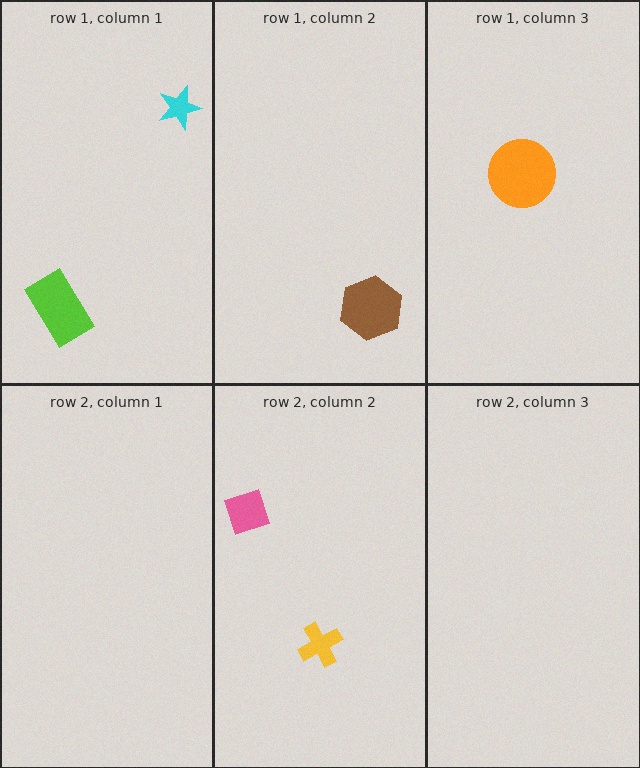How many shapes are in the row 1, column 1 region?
2.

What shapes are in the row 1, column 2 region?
The brown hexagon.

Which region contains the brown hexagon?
The row 1, column 2 region.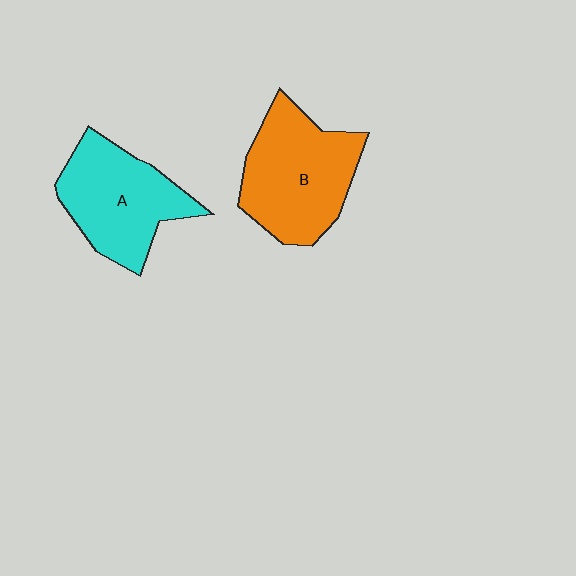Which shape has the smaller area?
Shape A (cyan).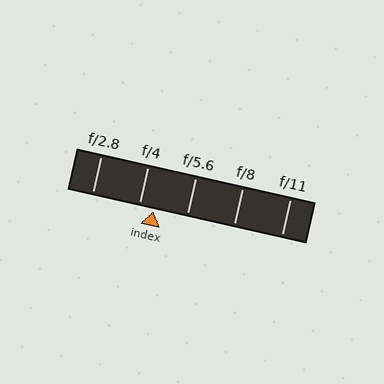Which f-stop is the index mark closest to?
The index mark is closest to f/4.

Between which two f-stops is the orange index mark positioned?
The index mark is between f/4 and f/5.6.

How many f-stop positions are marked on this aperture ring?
There are 5 f-stop positions marked.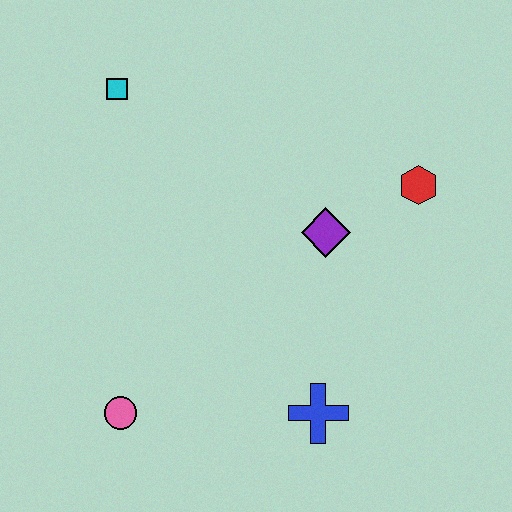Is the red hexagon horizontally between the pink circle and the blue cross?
No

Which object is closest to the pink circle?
The blue cross is closest to the pink circle.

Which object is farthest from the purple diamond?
The pink circle is farthest from the purple diamond.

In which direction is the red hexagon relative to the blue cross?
The red hexagon is above the blue cross.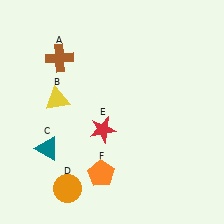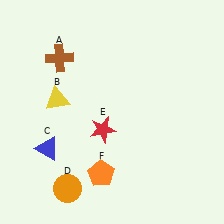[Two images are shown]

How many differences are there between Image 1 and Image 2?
There is 1 difference between the two images.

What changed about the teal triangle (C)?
In Image 1, C is teal. In Image 2, it changed to blue.